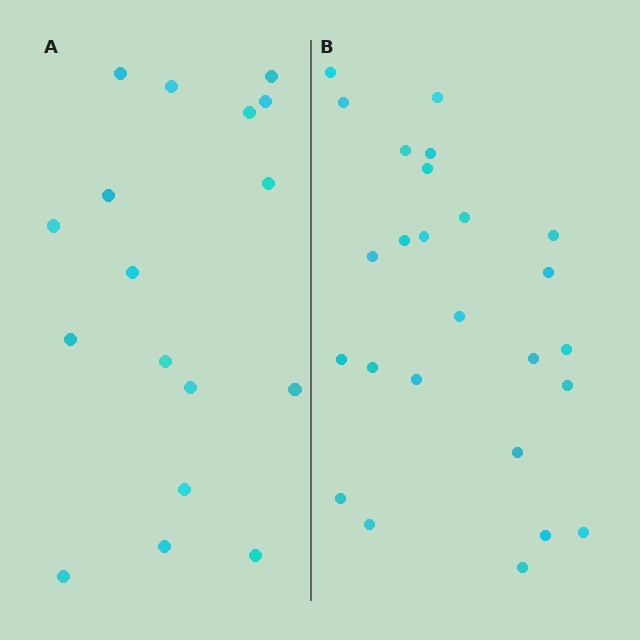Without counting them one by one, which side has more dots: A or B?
Region B (the right region) has more dots.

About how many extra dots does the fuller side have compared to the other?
Region B has roughly 8 or so more dots than region A.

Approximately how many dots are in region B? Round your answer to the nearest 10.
About 20 dots. (The exact count is 25, which rounds to 20.)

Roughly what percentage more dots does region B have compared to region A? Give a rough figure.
About 45% more.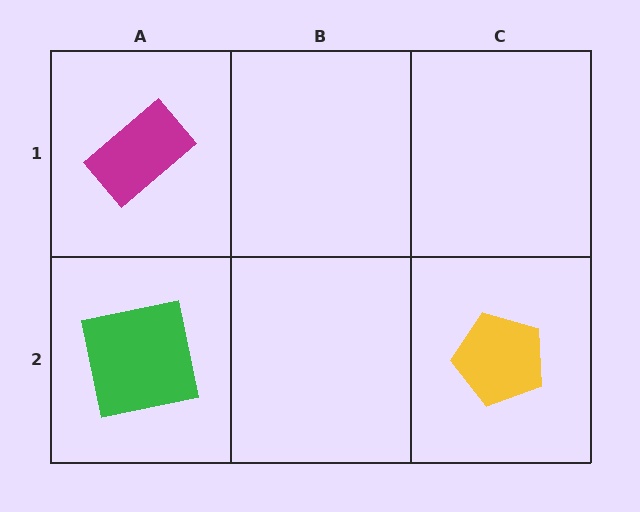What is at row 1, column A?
A magenta rectangle.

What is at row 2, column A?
A green square.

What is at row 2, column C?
A yellow pentagon.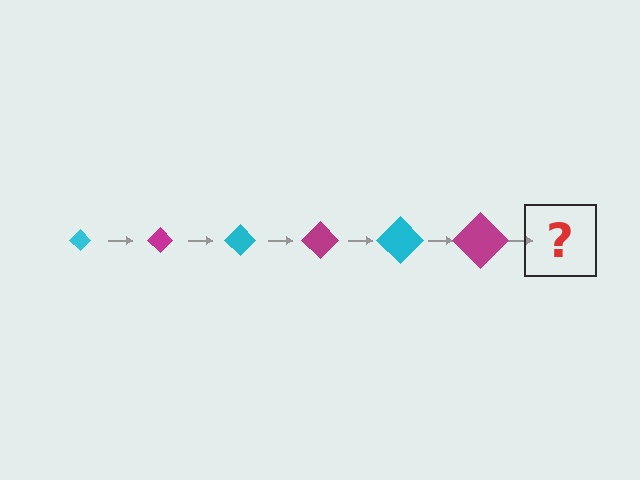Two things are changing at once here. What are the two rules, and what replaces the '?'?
The two rules are that the diamond grows larger each step and the color cycles through cyan and magenta. The '?' should be a cyan diamond, larger than the previous one.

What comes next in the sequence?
The next element should be a cyan diamond, larger than the previous one.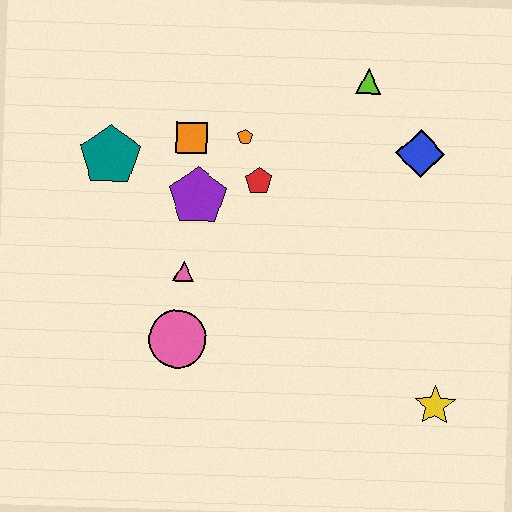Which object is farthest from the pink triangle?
The yellow star is farthest from the pink triangle.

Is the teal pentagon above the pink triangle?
Yes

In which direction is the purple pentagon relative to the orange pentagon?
The purple pentagon is below the orange pentagon.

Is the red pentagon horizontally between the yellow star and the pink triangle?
Yes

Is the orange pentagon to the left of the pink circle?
No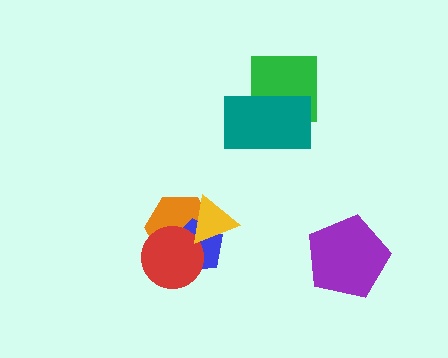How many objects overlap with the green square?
1 object overlaps with the green square.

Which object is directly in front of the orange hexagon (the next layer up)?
The blue pentagon is directly in front of the orange hexagon.